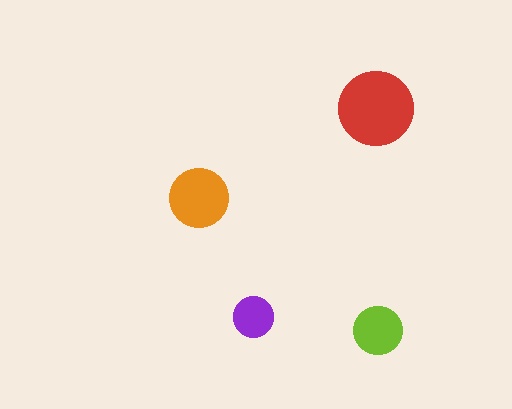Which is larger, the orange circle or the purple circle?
The orange one.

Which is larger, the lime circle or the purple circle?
The lime one.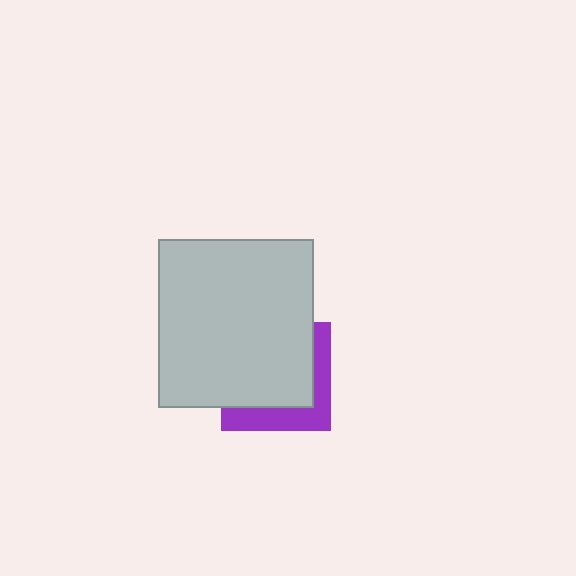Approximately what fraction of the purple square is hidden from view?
Roughly 65% of the purple square is hidden behind the light gray rectangle.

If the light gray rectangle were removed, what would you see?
You would see the complete purple square.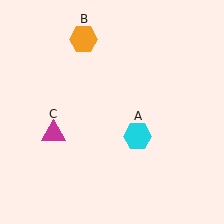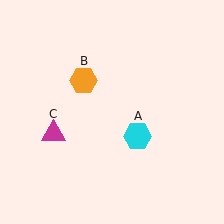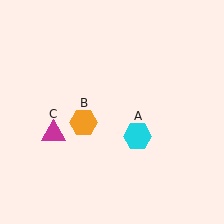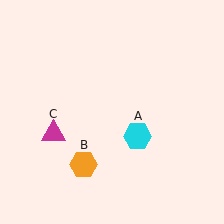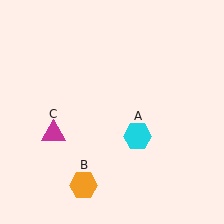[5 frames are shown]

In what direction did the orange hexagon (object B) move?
The orange hexagon (object B) moved down.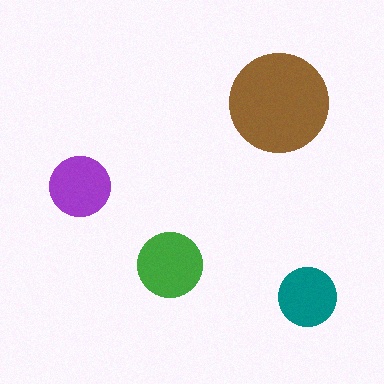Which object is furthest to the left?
The purple circle is leftmost.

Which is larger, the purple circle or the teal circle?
The purple one.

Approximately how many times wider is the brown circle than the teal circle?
About 1.5 times wider.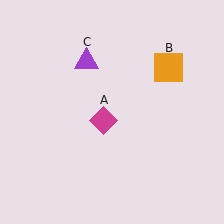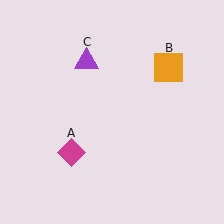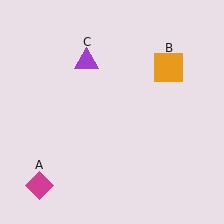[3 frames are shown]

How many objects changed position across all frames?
1 object changed position: magenta diamond (object A).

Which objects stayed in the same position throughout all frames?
Orange square (object B) and purple triangle (object C) remained stationary.